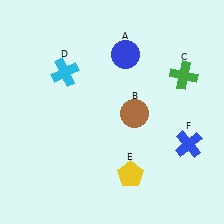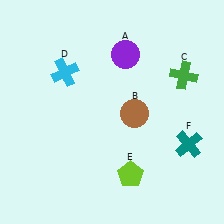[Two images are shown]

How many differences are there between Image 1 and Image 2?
There are 3 differences between the two images.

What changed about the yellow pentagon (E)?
In Image 1, E is yellow. In Image 2, it changed to lime.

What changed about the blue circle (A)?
In Image 1, A is blue. In Image 2, it changed to purple.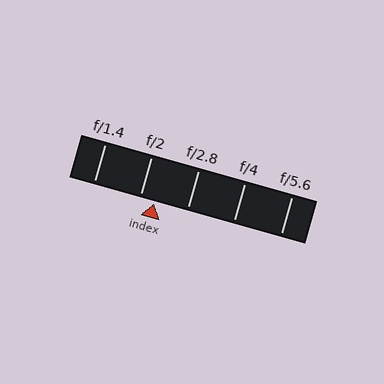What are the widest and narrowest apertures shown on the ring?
The widest aperture shown is f/1.4 and the narrowest is f/5.6.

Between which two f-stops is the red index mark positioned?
The index mark is between f/2 and f/2.8.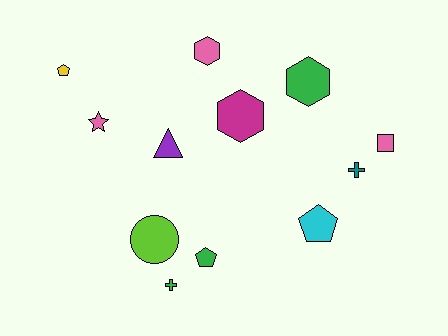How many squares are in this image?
There is 1 square.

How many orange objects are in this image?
There are no orange objects.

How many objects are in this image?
There are 12 objects.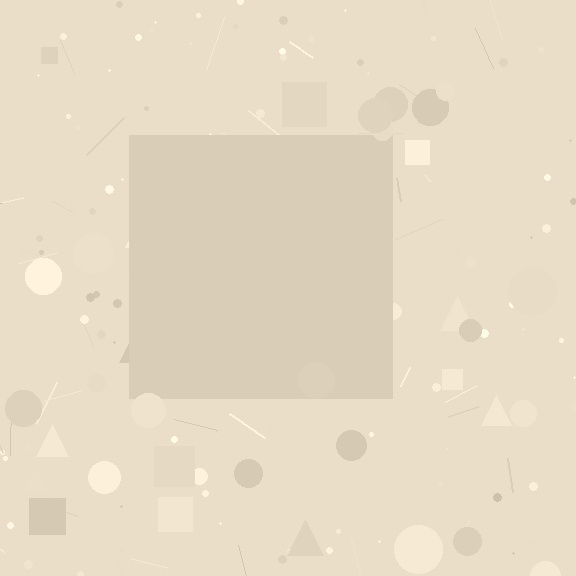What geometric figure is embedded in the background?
A square is embedded in the background.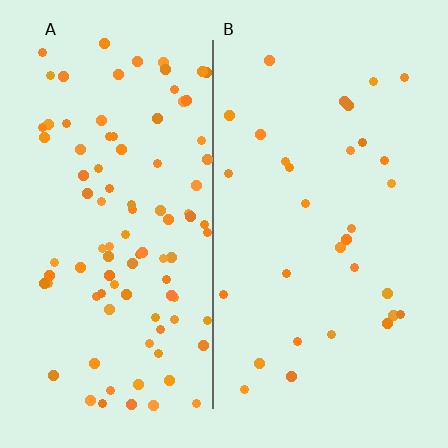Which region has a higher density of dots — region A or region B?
A (the left).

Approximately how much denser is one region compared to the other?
Approximately 3.0× — region A over region B.